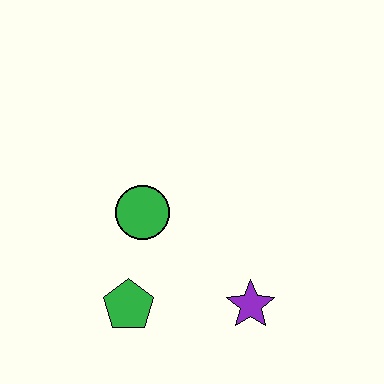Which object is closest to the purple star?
The green pentagon is closest to the purple star.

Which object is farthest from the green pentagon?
The purple star is farthest from the green pentagon.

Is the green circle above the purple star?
Yes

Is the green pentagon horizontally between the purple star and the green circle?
No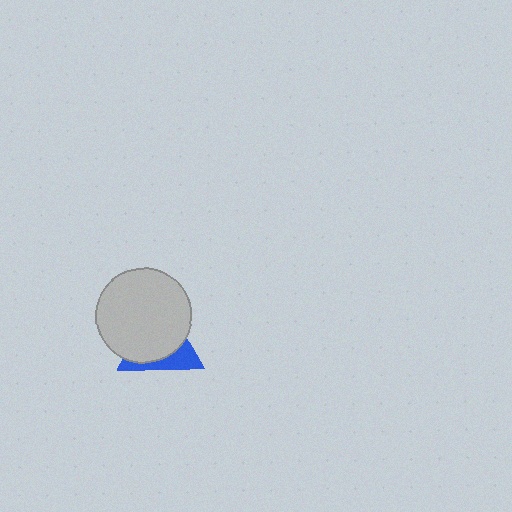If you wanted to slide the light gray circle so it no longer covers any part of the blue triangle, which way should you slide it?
Slide it toward the upper-left — that is the most direct way to separate the two shapes.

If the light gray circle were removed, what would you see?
You would see the complete blue triangle.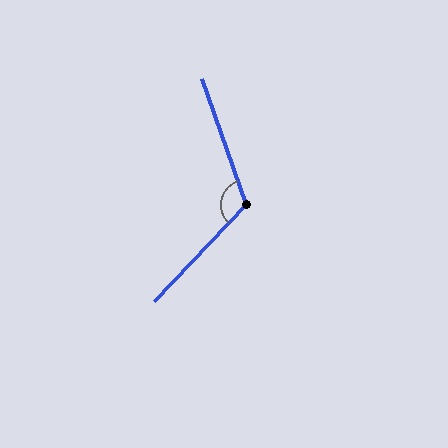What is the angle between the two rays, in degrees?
Approximately 118 degrees.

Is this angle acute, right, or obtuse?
It is obtuse.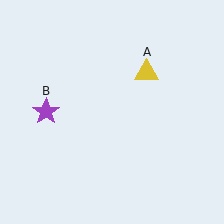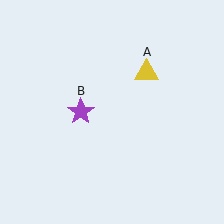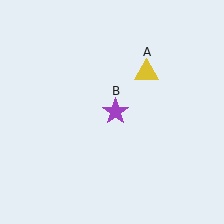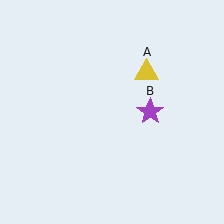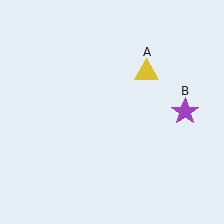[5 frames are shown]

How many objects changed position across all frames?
1 object changed position: purple star (object B).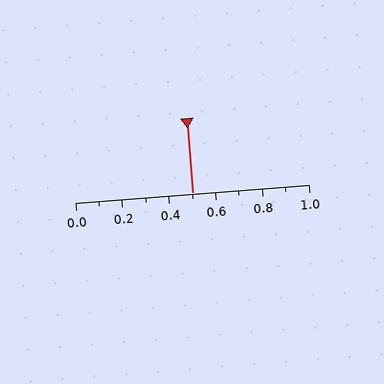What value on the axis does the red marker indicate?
The marker indicates approximately 0.5.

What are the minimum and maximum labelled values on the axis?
The axis runs from 0.0 to 1.0.